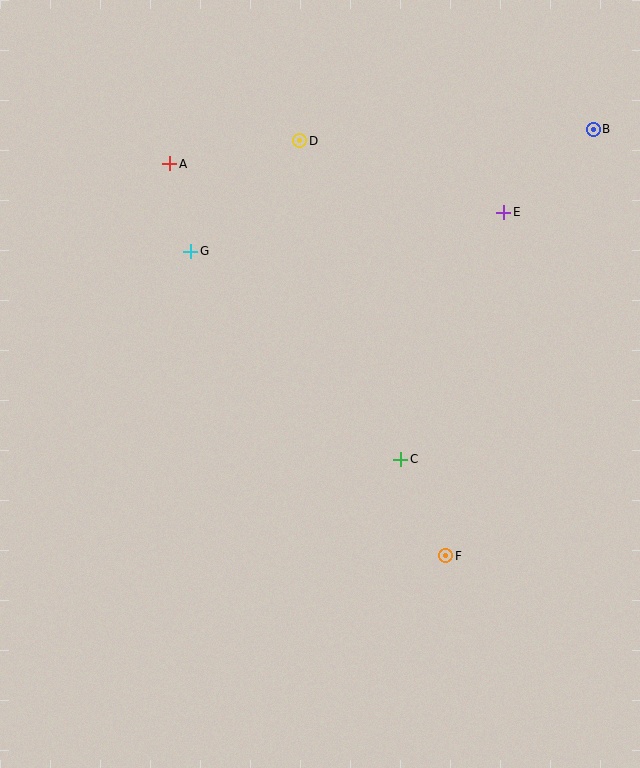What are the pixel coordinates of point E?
Point E is at (504, 212).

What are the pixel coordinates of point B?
Point B is at (593, 129).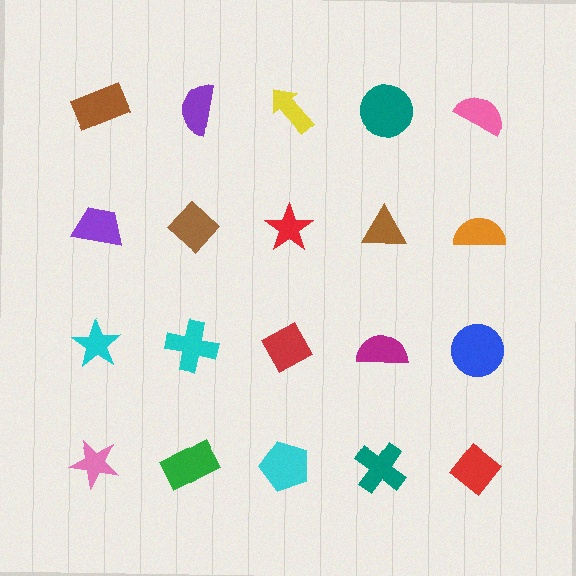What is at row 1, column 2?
A purple semicircle.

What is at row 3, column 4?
A magenta semicircle.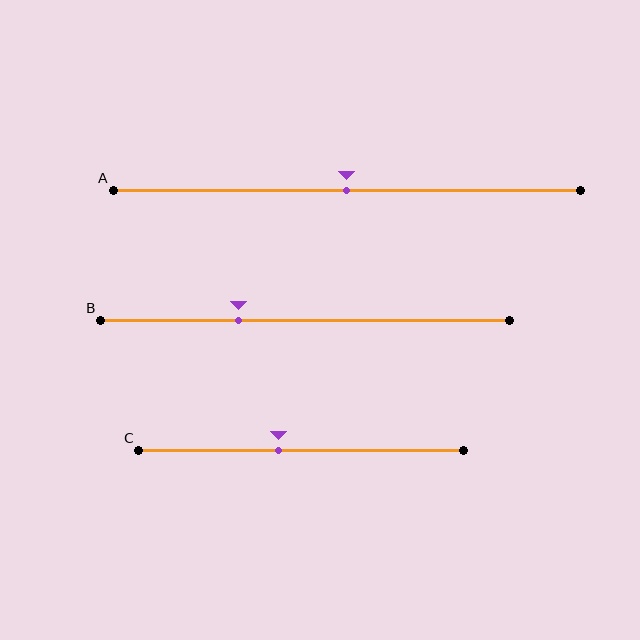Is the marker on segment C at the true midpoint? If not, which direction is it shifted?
No, the marker on segment C is shifted to the left by about 7% of the segment length.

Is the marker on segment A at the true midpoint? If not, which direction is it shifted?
Yes, the marker on segment A is at the true midpoint.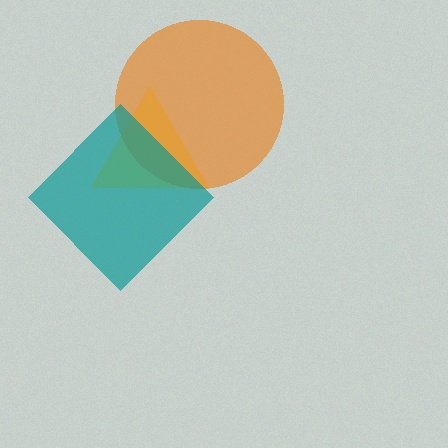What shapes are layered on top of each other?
The layered shapes are: a yellow triangle, an orange circle, a teal diamond.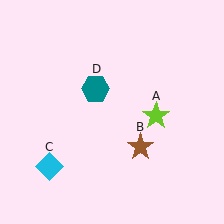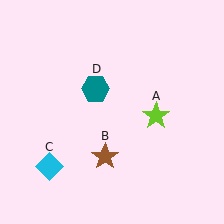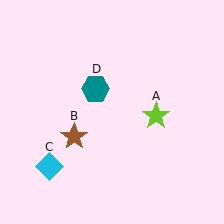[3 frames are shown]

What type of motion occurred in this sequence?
The brown star (object B) rotated clockwise around the center of the scene.